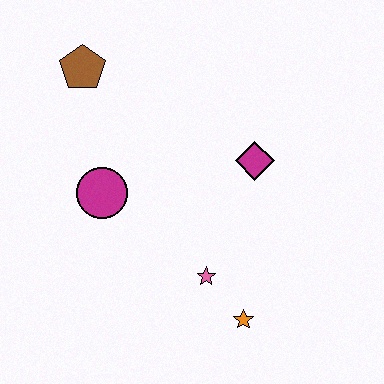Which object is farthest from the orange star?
The brown pentagon is farthest from the orange star.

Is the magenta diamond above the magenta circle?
Yes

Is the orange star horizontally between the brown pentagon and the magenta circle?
No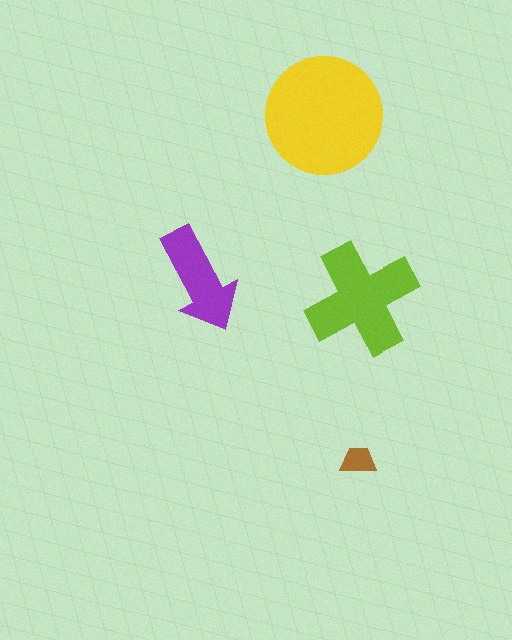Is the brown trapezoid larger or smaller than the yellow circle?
Smaller.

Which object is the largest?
The yellow circle.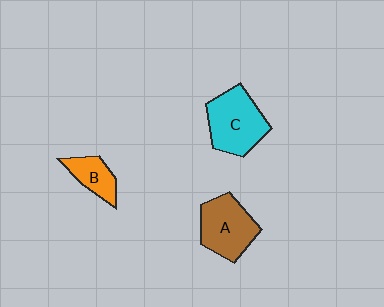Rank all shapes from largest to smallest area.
From largest to smallest: C (cyan), A (brown), B (orange).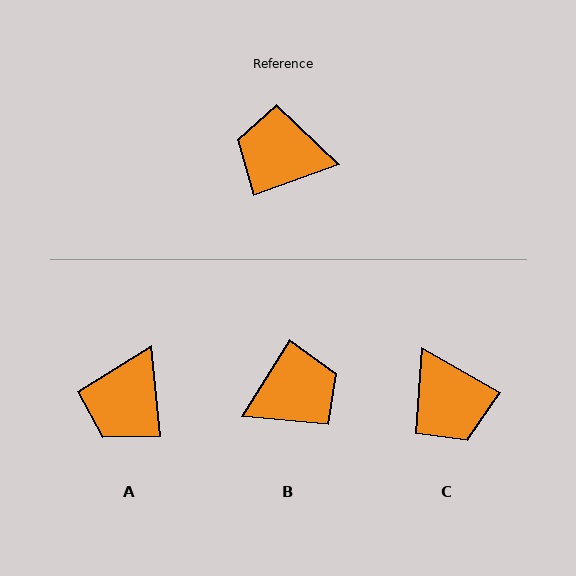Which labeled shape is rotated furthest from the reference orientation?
B, about 141 degrees away.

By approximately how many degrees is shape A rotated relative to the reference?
Approximately 76 degrees counter-clockwise.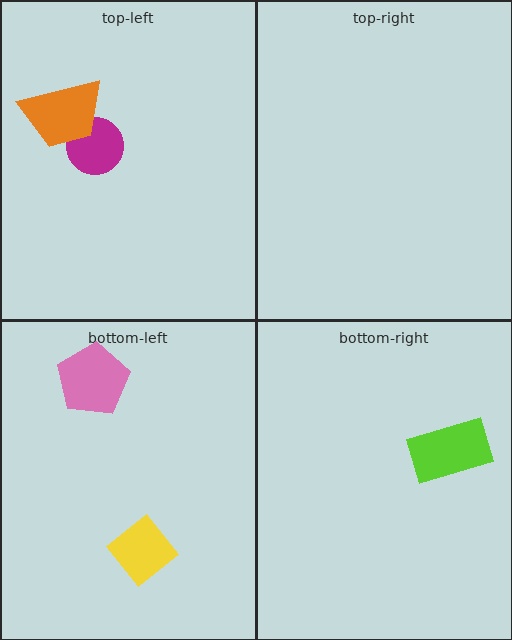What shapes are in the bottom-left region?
The yellow diamond, the pink pentagon.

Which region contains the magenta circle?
The top-left region.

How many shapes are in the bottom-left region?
2.